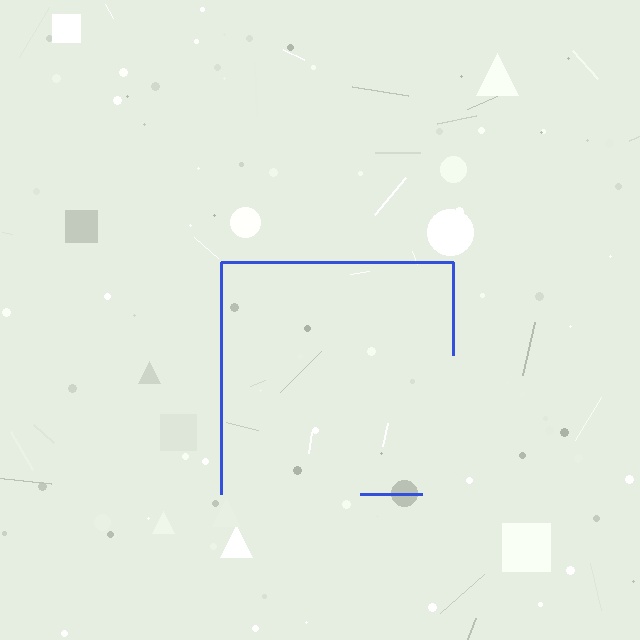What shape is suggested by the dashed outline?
The dashed outline suggests a square.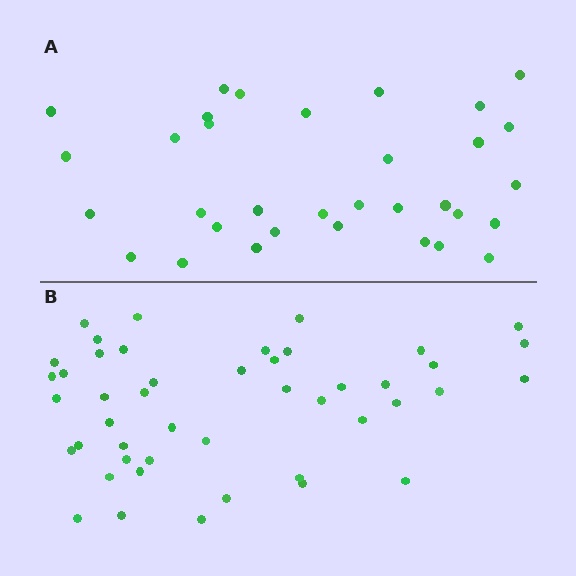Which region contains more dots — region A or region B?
Region B (the bottom region) has more dots.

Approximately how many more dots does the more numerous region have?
Region B has approximately 15 more dots than region A.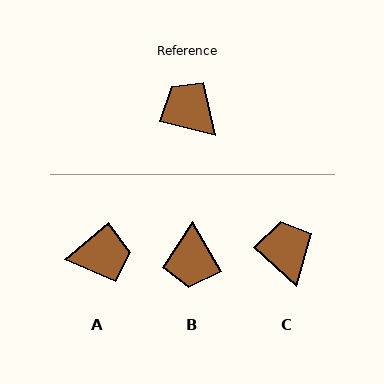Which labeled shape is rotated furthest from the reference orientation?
B, about 134 degrees away.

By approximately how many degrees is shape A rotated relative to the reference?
Approximately 125 degrees clockwise.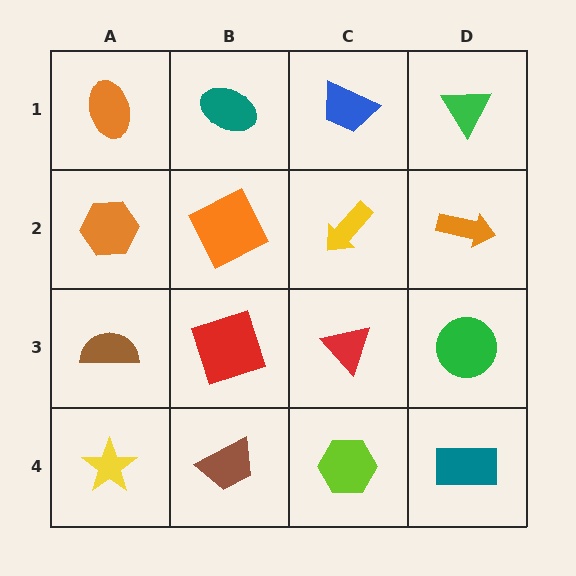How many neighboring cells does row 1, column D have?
2.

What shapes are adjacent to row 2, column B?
A teal ellipse (row 1, column B), a red square (row 3, column B), an orange hexagon (row 2, column A), a yellow arrow (row 2, column C).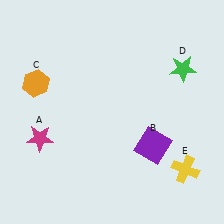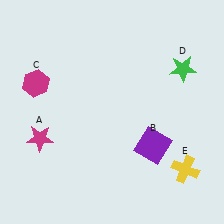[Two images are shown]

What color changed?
The hexagon (C) changed from orange in Image 1 to magenta in Image 2.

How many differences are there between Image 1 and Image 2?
There is 1 difference between the two images.